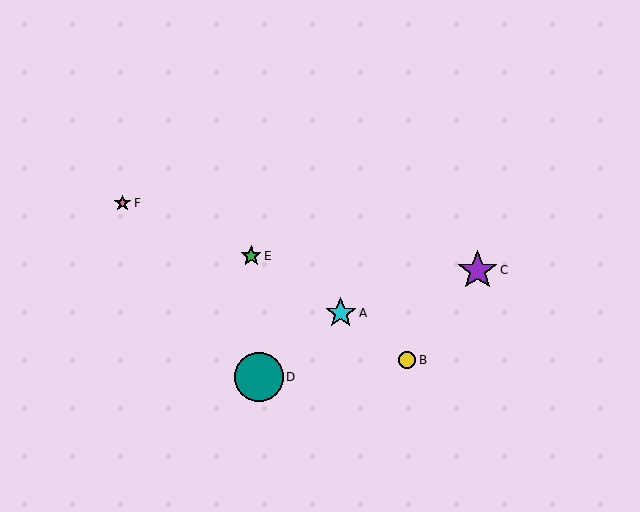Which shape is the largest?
The teal circle (labeled D) is the largest.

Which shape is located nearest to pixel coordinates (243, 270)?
The green star (labeled E) at (251, 256) is nearest to that location.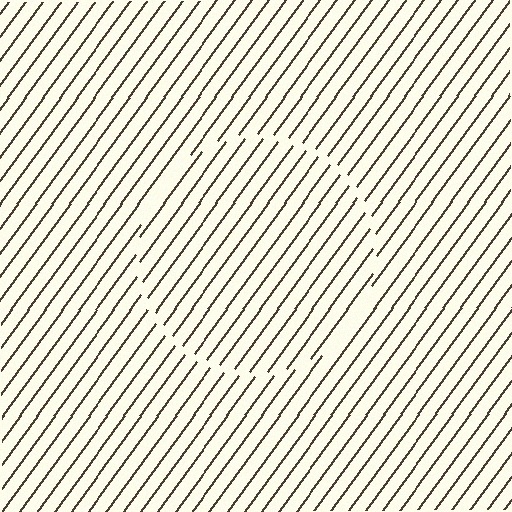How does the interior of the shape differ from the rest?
The interior of the shape contains the same grating, shifted by half a period — the contour is defined by the phase discontinuity where line-ends from the inner and outer gratings abut.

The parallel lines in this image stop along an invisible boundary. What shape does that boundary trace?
An illusory circle. The interior of the shape contains the same grating, shifted by half a period — the contour is defined by the phase discontinuity where line-ends from the inner and outer gratings abut.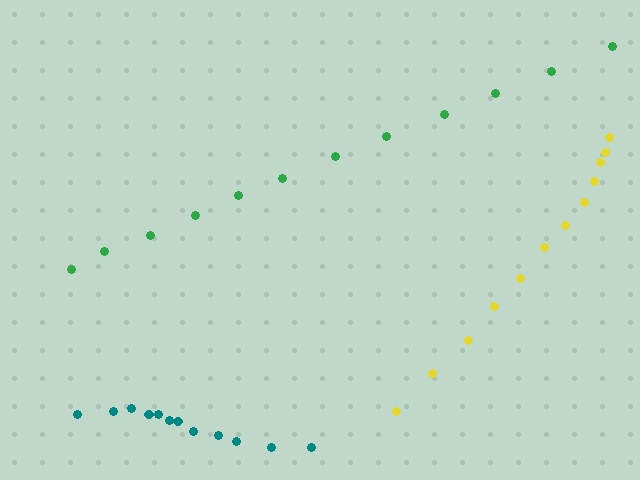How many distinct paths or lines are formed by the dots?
There are 3 distinct paths.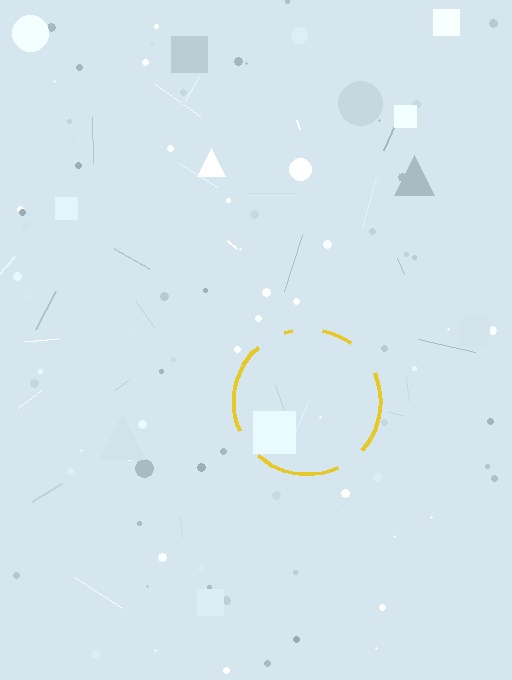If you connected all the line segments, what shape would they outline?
They would outline a circle.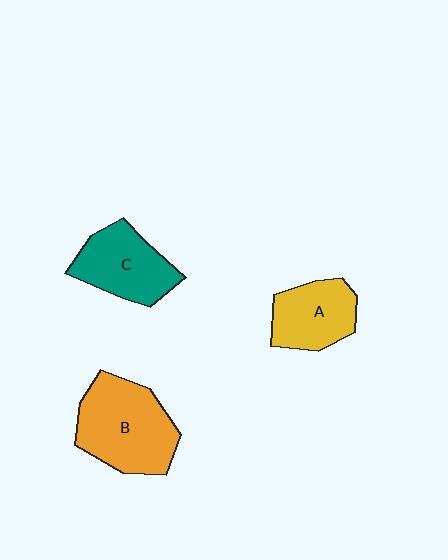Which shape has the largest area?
Shape B (orange).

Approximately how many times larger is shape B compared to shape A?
Approximately 1.5 times.